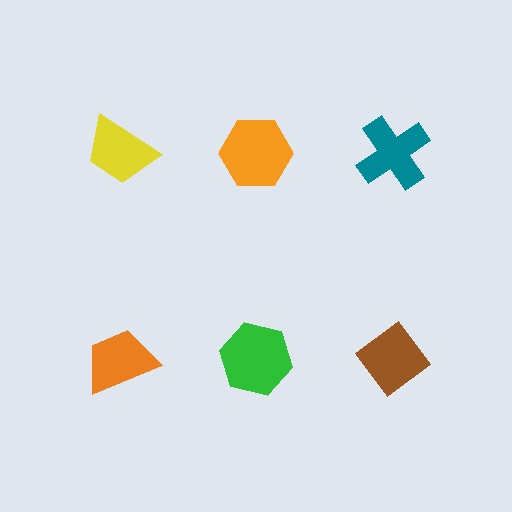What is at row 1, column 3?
A teal cross.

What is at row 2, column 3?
A brown diamond.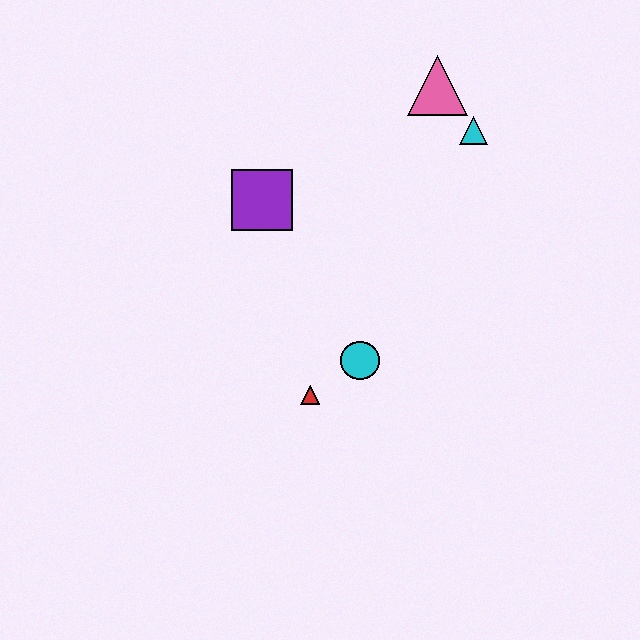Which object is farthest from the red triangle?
The pink triangle is farthest from the red triangle.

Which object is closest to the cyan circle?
The red triangle is closest to the cyan circle.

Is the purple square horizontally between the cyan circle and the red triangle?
No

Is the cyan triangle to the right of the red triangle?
Yes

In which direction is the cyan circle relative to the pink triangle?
The cyan circle is below the pink triangle.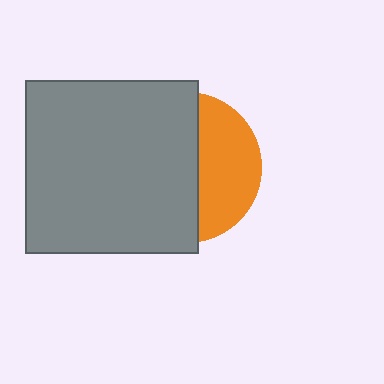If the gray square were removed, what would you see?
You would see the complete orange circle.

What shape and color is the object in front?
The object in front is a gray square.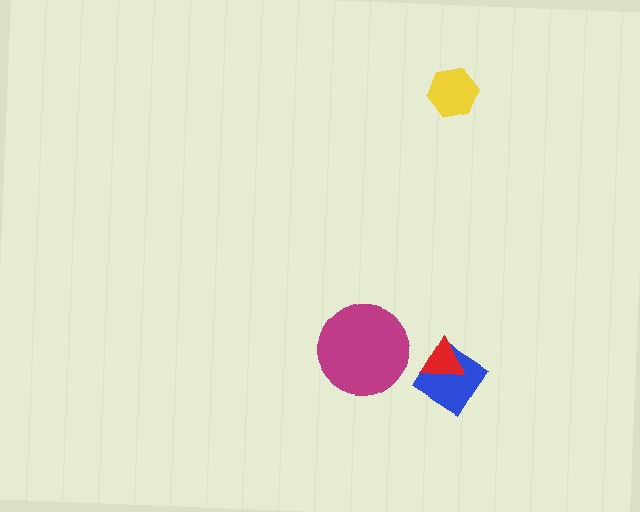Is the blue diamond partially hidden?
Yes, it is partially covered by another shape.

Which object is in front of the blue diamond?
The red triangle is in front of the blue diamond.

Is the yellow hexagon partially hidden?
No, no other shape covers it.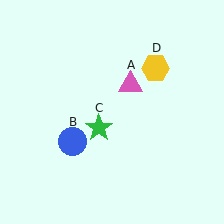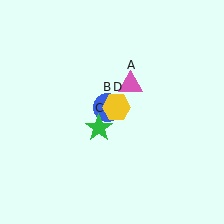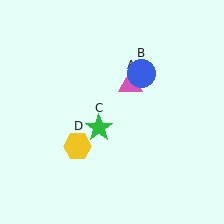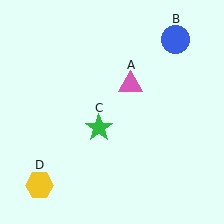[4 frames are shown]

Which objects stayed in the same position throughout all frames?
Pink triangle (object A) and green star (object C) remained stationary.